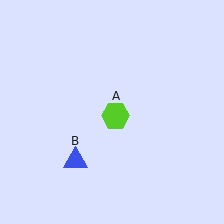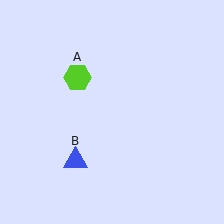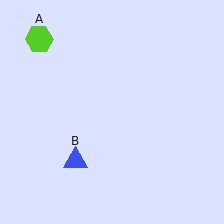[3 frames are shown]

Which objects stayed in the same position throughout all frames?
Blue triangle (object B) remained stationary.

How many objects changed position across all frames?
1 object changed position: lime hexagon (object A).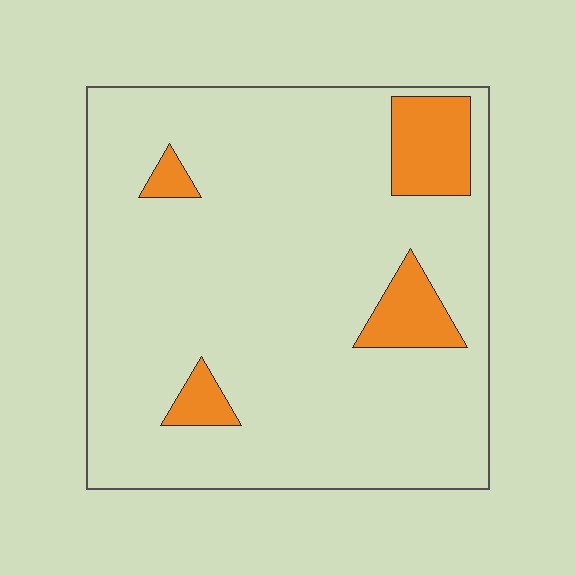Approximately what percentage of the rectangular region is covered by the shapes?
Approximately 10%.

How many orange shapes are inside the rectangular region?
4.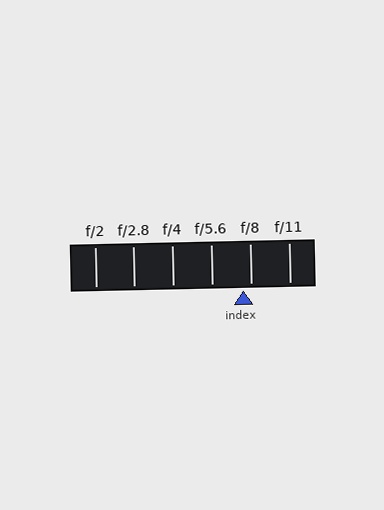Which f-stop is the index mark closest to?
The index mark is closest to f/8.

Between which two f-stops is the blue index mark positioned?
The index mark is between f/5.6 and f/8.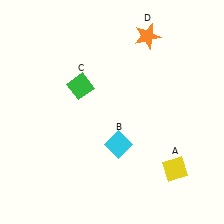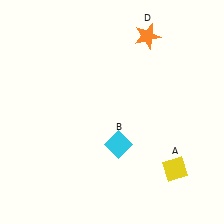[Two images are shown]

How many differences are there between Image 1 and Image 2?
There is 1 difference between the two images.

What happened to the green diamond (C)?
The green diamond (C) was removed in Image 2. It was in the top-left area of Image 1.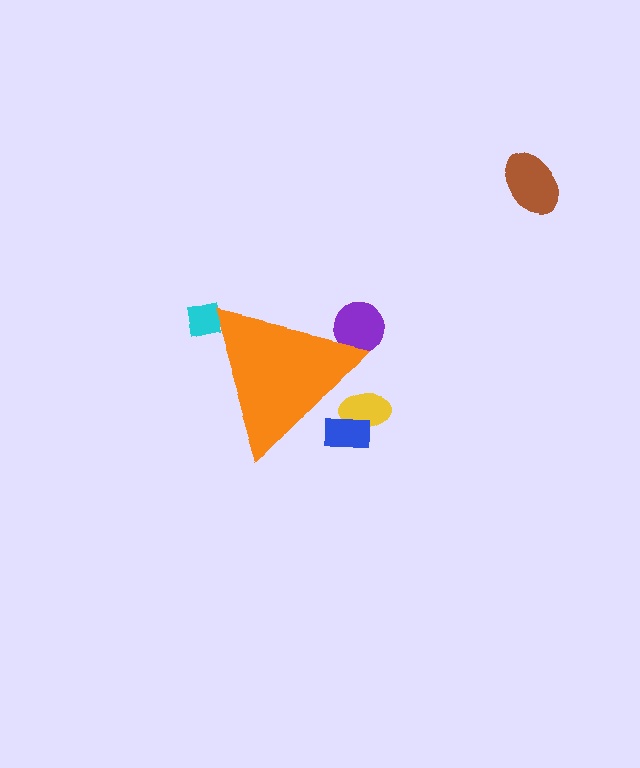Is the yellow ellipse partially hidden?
Yes, the yellow ellipse is partially hidden behind the orange triangle.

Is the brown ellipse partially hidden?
No, the brown ellipse is fully visible.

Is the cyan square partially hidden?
Yes, the cyan square is partially hidden behind the orange triangle.